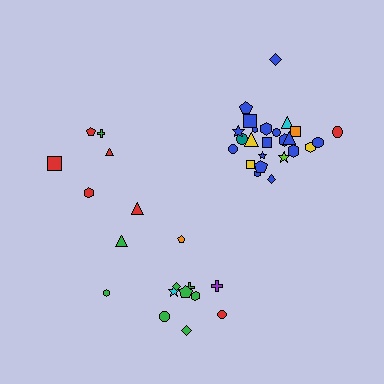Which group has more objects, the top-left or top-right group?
The top-right group.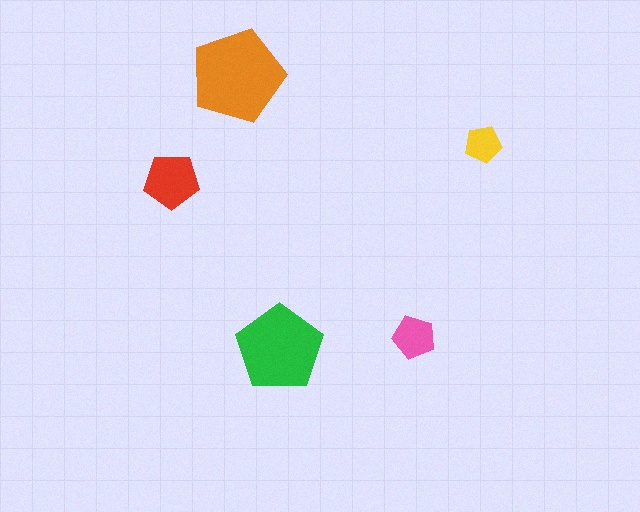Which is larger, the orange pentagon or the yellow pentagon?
The orange one.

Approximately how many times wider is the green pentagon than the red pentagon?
About 1.5 times wider.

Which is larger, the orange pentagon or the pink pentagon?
The orange one.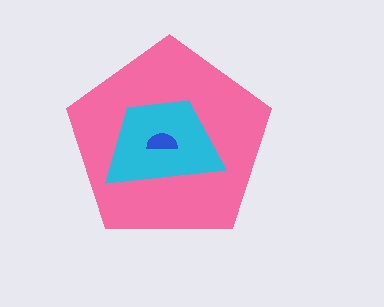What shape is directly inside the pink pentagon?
The cyan trapezoid.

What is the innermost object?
The blue semicircle.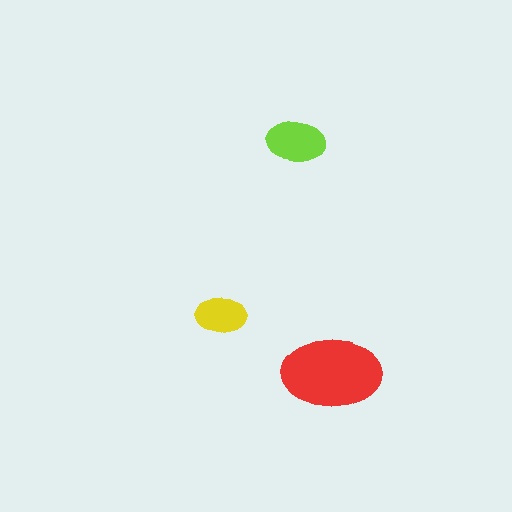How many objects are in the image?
There are 3 objects in the image.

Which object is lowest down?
The red ellipse is bottommost.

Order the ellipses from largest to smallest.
the red one, the lime one, the yellow one.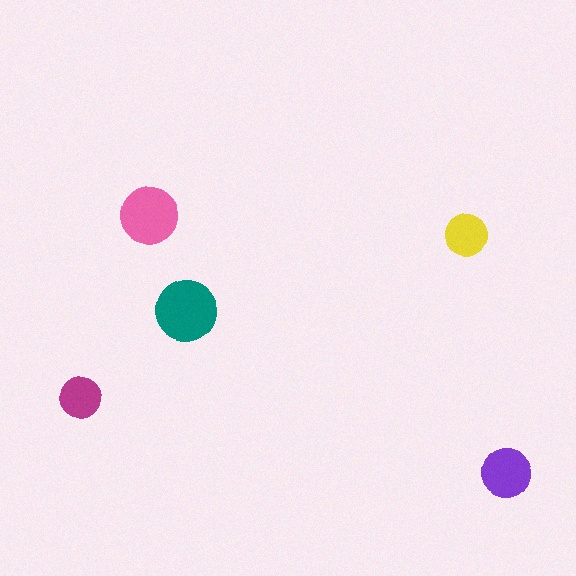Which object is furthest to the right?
The purple circle is rightmost.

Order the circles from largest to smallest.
the teal one, the pink one, the purple one, the yellow one, the magenta one.